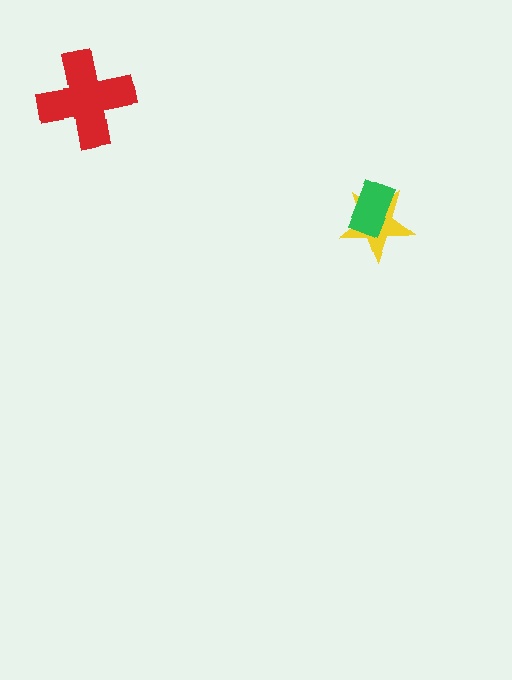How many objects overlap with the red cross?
0 objects overlap with the red cross.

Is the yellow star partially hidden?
Yes, it is partially covered by another shape.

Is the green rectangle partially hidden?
No, no other shape covers it.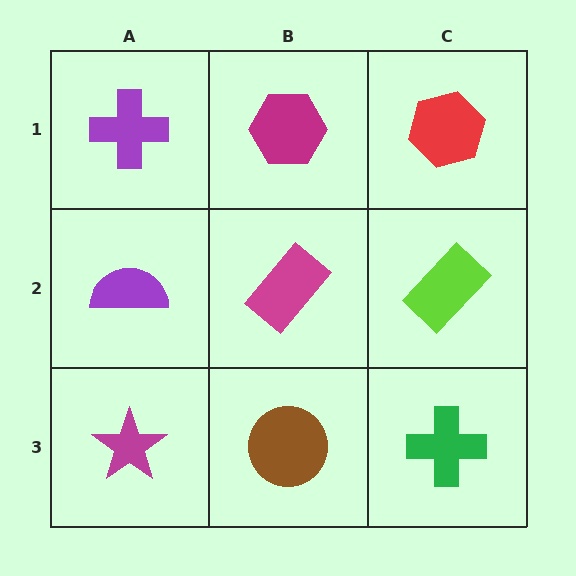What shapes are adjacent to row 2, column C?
A red hexagon (row 1, column C), a green cross (row 3, column C), a magenta rectangle (row 2, column B).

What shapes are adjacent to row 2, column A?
A purple cross (row 1, column A), a magenta star (row 3, column A), a magenta rectangle (row 2, column B).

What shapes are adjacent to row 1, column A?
A purple semicircle (row 2, column A), a magenta hexagon (row 1, column B).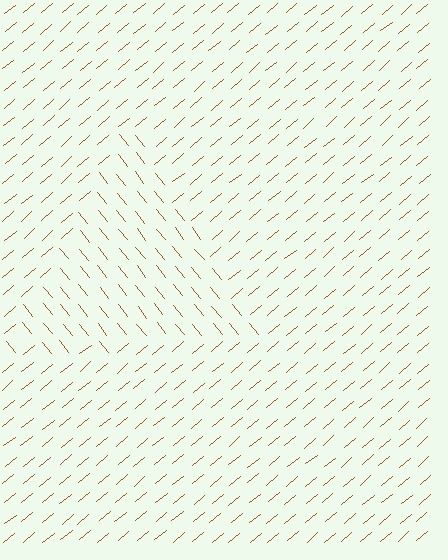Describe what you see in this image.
The image is filled with small brown line segments. A triangle region in the image has lines oriented differently from the surrounding lines, creating a visible texture boundary.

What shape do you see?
I see a triangle.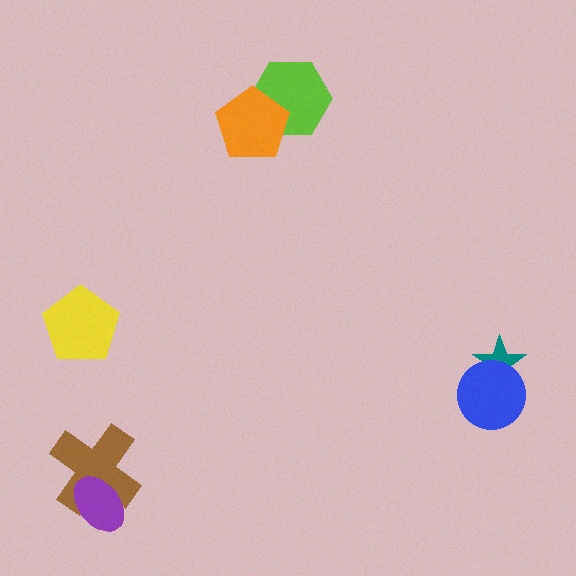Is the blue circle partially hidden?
No, no other shape covers it.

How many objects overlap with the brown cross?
1 object overlaps with the brown cross.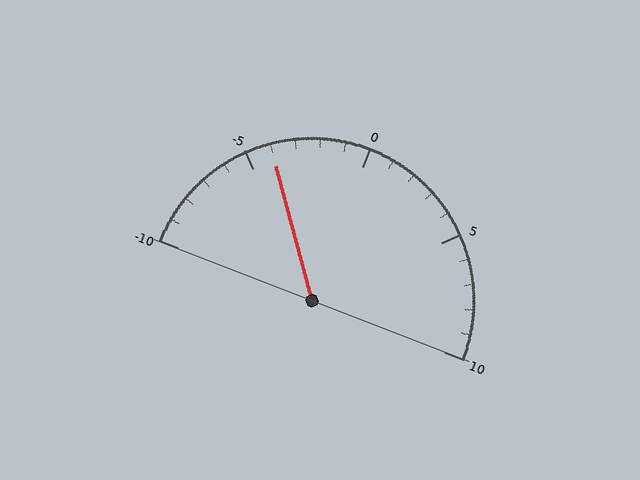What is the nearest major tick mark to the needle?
The nearest major tick mark is -5.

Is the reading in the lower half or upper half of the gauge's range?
The reading is in the lower half of the range (-10 to 10).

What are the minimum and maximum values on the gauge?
The gauge ranges from -10 to 10.